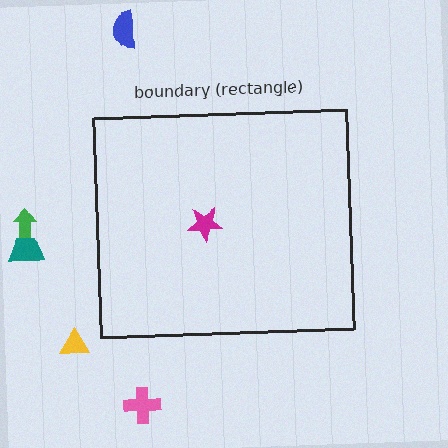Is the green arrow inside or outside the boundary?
Outside.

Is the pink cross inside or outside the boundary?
Outside.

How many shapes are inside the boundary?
1 inside, 5 outside.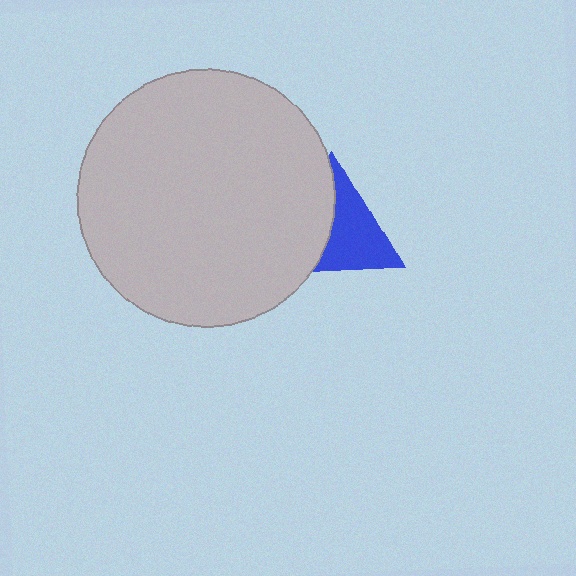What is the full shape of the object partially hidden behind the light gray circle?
The partially hidden object is a blue triangle.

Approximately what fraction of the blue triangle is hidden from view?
Roughly 44% of the blue triangle is hidden behind the light gray circle.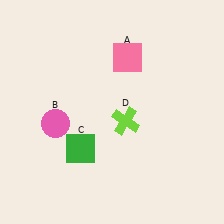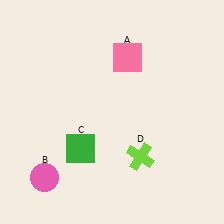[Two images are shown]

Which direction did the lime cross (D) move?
The lime cross (D) moved down.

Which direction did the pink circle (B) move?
The pink circle (B) moved down.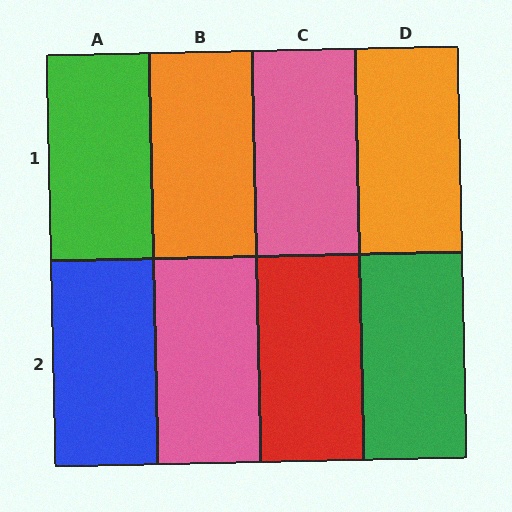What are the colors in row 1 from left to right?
Green, orange, pink, orange.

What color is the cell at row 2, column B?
Pink.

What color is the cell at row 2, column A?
Blue.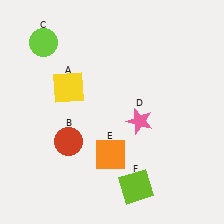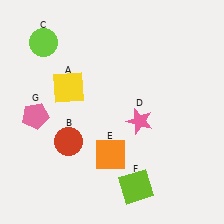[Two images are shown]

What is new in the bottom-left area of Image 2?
A pink pentagon (G) was added in the bottom-left area of Image 2.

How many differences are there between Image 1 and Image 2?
There is 1 difference between the two images.